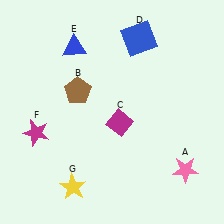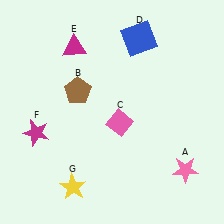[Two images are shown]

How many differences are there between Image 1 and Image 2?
There are 2 differences between the two images.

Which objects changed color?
C changed from magenta to pink. E changed from blue to magenta.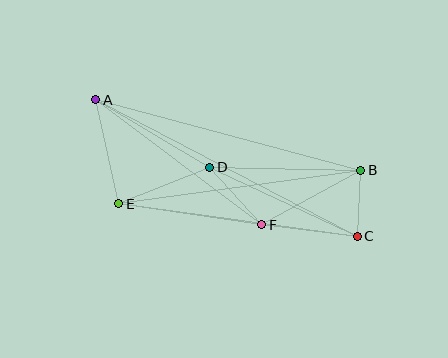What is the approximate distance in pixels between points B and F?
The distance between B and F is approximately 113 pixels.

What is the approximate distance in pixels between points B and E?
The distance between B and E is approximately 244 pixels.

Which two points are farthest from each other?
Points A and C are farthest from each other.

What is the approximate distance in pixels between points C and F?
The distance between C and F is approximately 96 pixels.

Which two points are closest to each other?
Points B and C are closest to each other.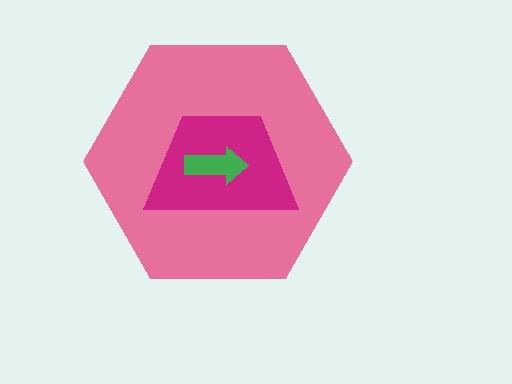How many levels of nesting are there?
3.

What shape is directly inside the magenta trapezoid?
The green arrow.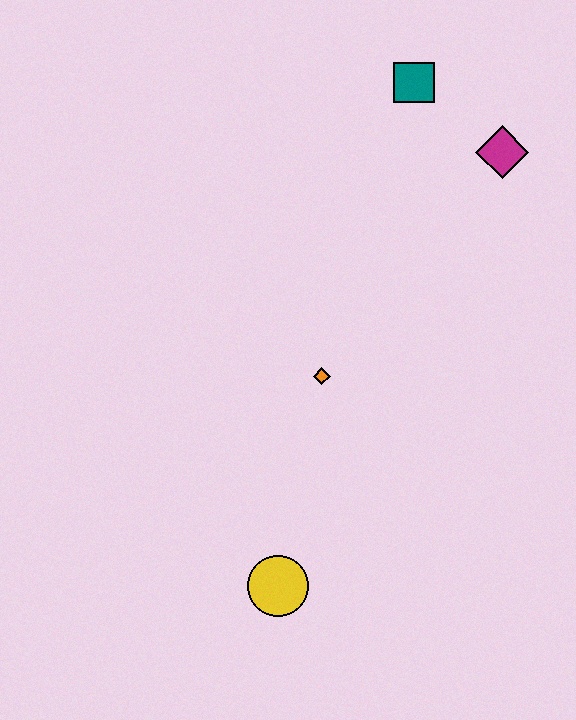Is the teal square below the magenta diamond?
No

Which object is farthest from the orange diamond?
The teal square is farthest from the orange diamond.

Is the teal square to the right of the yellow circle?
Yes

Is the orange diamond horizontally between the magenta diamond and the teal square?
No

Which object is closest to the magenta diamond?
The teal square is closest to the magenta diamond.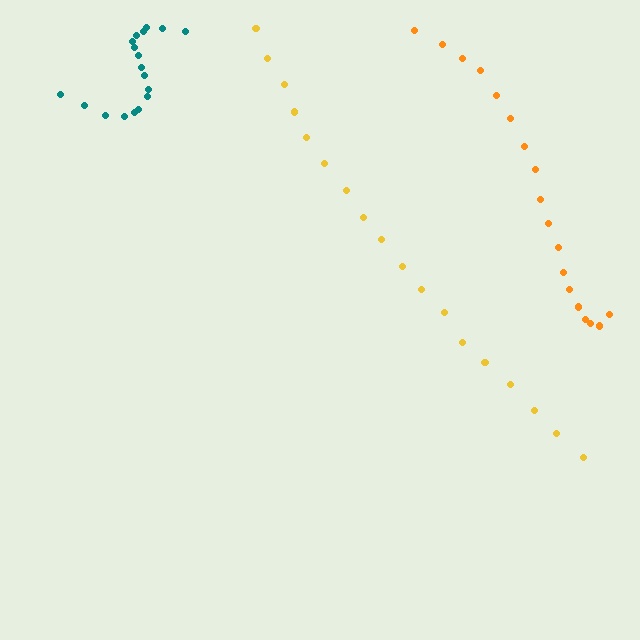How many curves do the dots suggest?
There are 3 distinct paths.